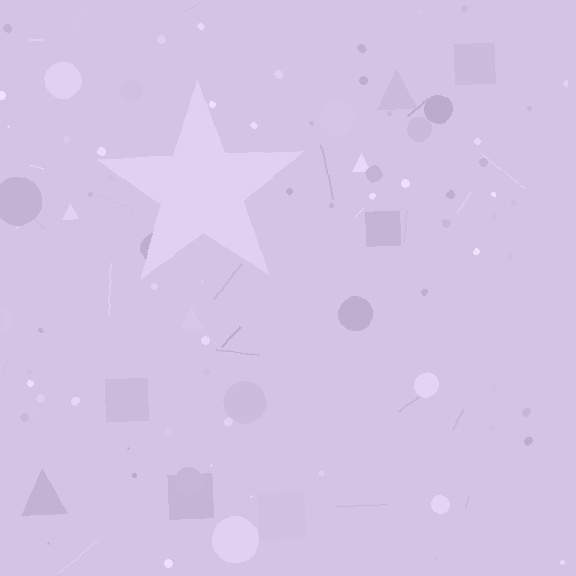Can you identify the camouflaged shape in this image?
The camouflaged shape is a star.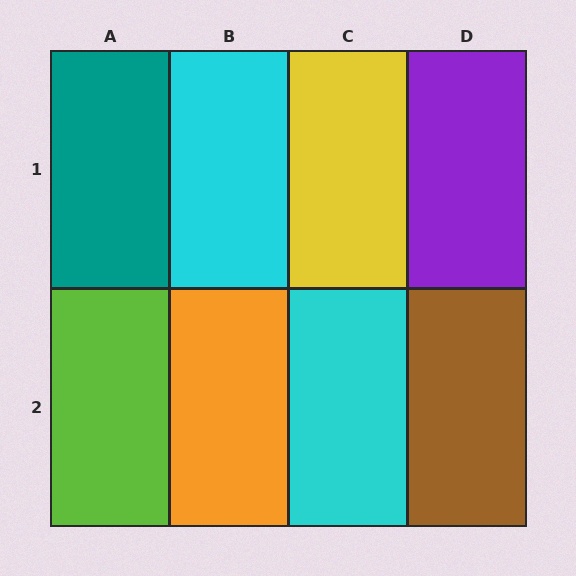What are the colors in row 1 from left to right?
Teal, cyan, yellow, purple.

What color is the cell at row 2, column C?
Cyan.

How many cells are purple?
1 cell is purple.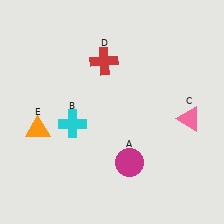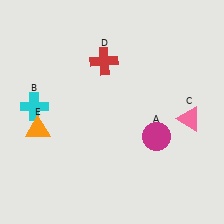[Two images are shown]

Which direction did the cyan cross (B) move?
The cyan cross (B) moved left.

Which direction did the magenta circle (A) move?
The magenta circle (A) moved right.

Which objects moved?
The objects that moved are: the magenta circle (A), the cyan cross (B).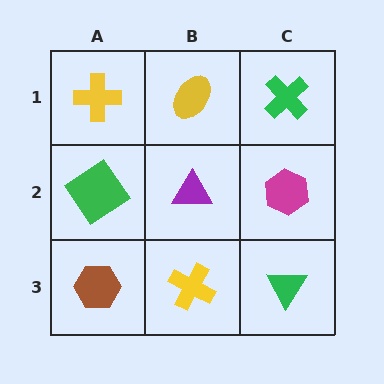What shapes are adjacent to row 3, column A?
A green diamond (row 2, column A), a yellow cross (row 3, column B).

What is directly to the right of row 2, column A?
A purple triangle.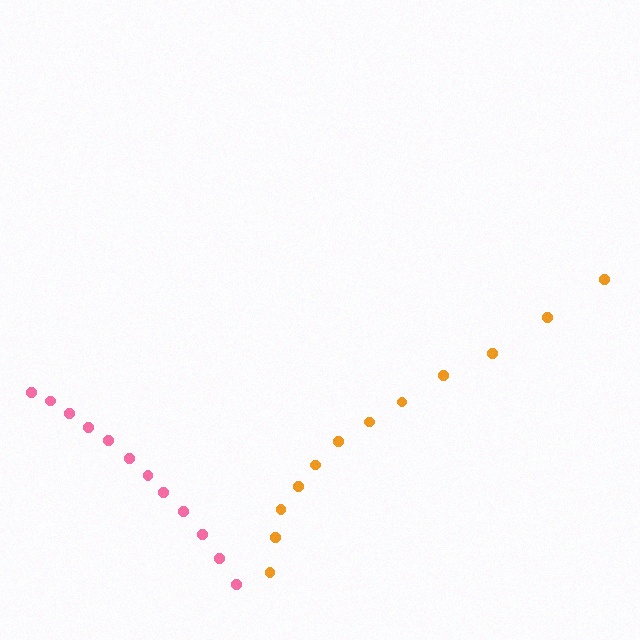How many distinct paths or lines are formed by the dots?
There are 2 distinct paths.